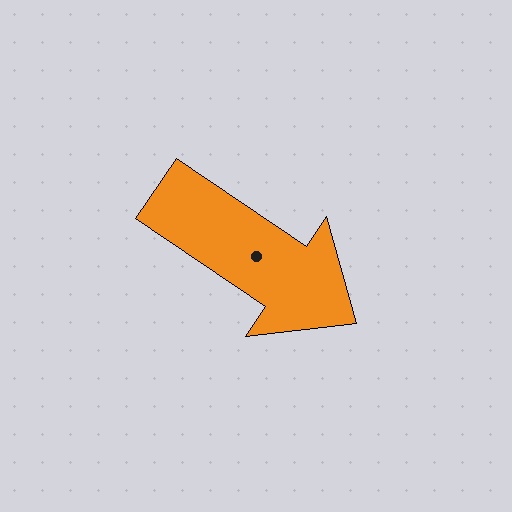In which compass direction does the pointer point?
Southeast.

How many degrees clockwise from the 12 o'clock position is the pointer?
Approximately 124 degrees.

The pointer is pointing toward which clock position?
Roughly 4 o'clock.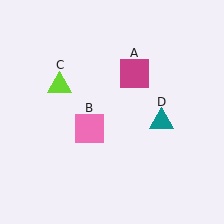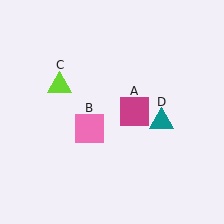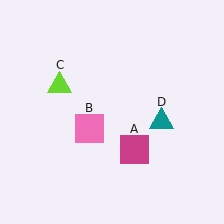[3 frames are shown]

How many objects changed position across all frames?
1 object changed position: magenta square (object A).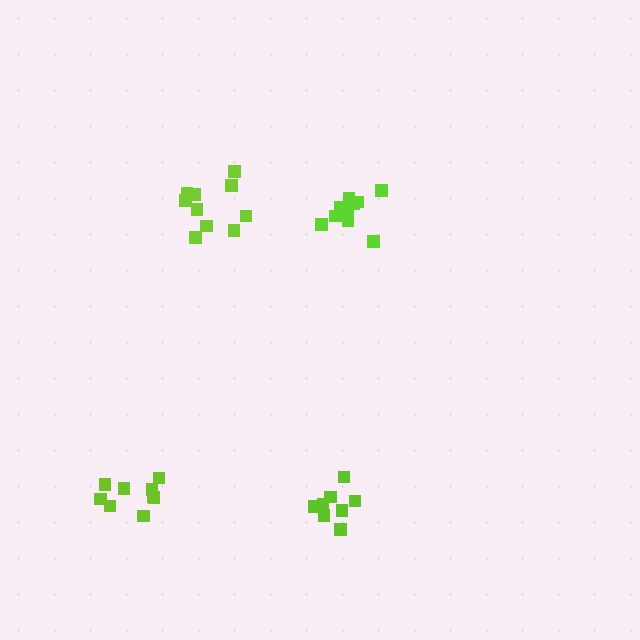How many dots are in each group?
Group 1: 9 dots, Group 2: 10 dots, Group 3: 8 dots, Group 4: 10 dots (37 total).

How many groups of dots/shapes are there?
There are 4 groups.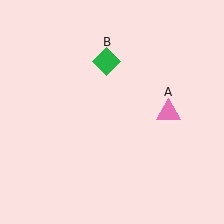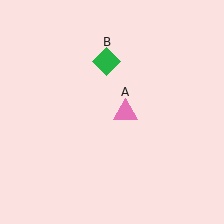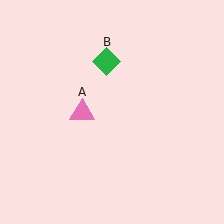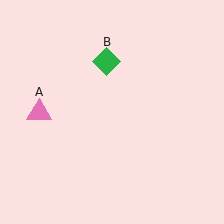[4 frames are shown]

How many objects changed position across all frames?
1 object changed position: pink triangle (object A).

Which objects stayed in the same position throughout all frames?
Green diamond (object B) remained stationary.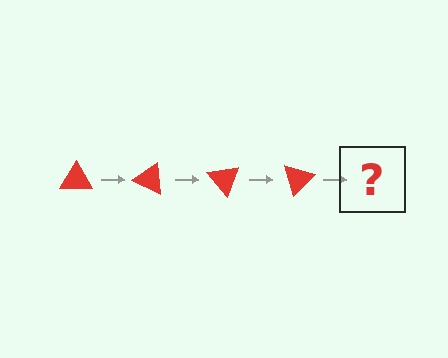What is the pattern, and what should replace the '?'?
The pattern is that the triangle rotates 25 degrees each step. The '?' should be a red triangle rotated 100 degrees.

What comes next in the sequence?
The next element should be a red triangle rotated 100 degrees.